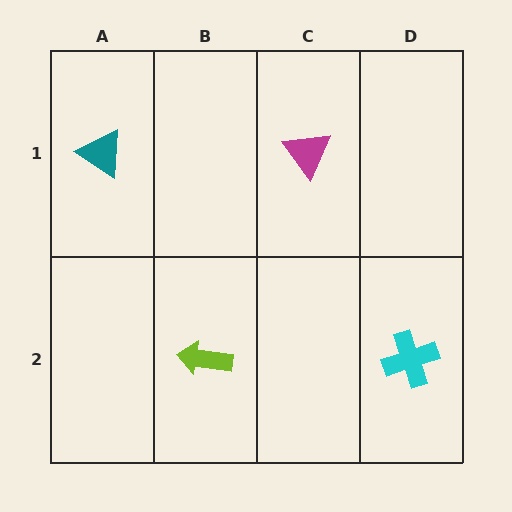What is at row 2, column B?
A lime arrow.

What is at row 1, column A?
A teal triangle.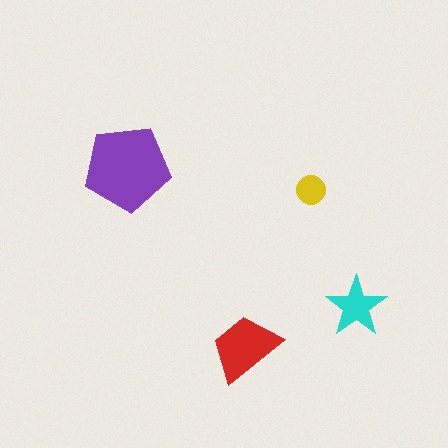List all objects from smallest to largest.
The yellow circle, the cyan star, the red trapezoid, the purple pentagon.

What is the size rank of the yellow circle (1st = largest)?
4th.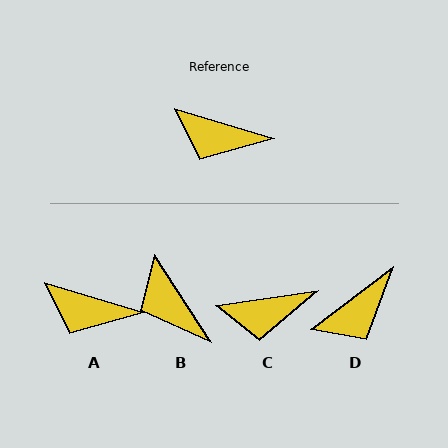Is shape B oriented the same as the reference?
No, it is off by about 40 degrees.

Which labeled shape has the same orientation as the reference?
A.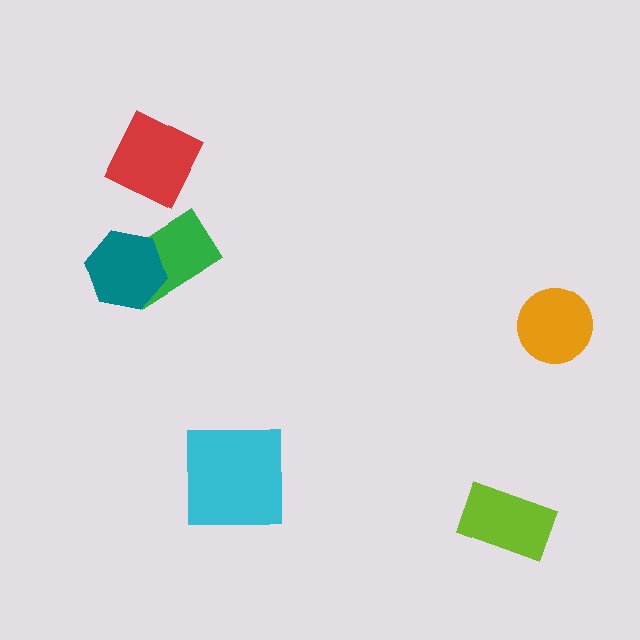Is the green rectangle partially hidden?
Yes, it is partially covered by another shape.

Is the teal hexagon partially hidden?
No, no other shape covers it.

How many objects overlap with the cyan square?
0 objects overlap with the cyan square.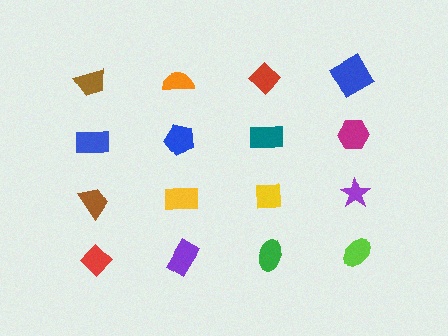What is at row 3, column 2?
A yellow rectangle.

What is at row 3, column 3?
A yellow square.